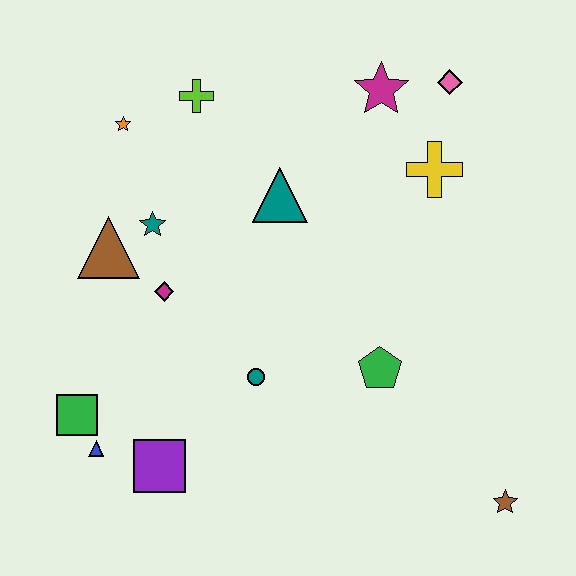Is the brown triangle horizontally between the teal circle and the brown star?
No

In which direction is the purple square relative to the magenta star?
The purple square is below the magenta star.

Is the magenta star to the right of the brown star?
No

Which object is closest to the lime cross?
The orange star is closest to the lime cross.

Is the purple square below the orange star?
Yes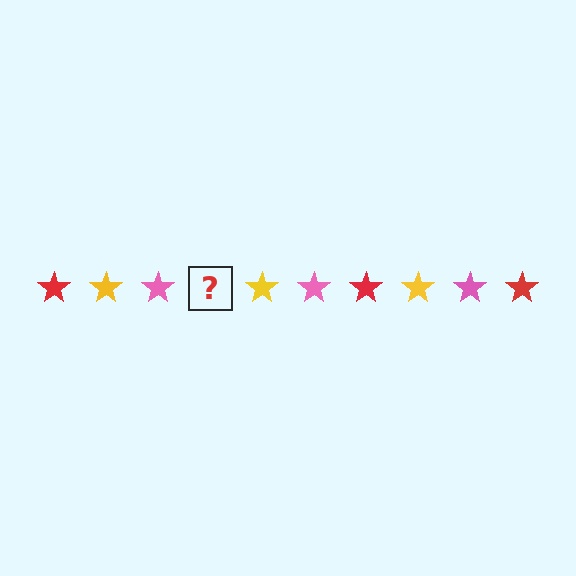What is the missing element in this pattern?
The missing element is a red star.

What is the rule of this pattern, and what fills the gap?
The rule is that the pattern cycles through red, yellow, pink stars. The gap should be filled with a red star.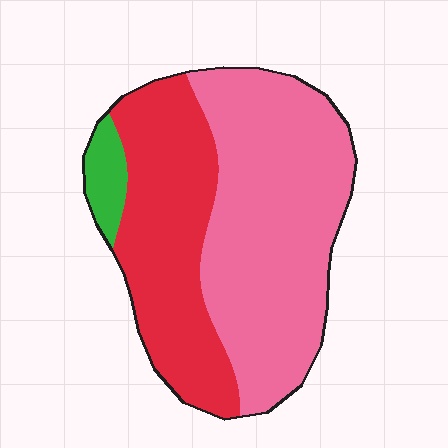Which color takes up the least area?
Green, at roughly 5%.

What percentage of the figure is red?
Red takes up about three eighths (3/8) of the figure.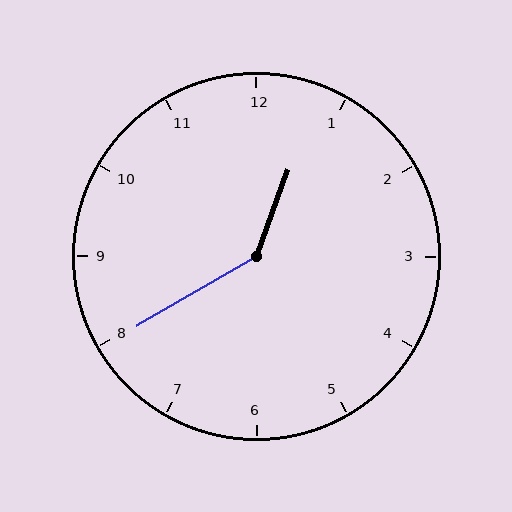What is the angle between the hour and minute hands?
Approximately 140 degrees.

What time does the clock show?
12:40.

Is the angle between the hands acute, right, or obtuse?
It is obtuse.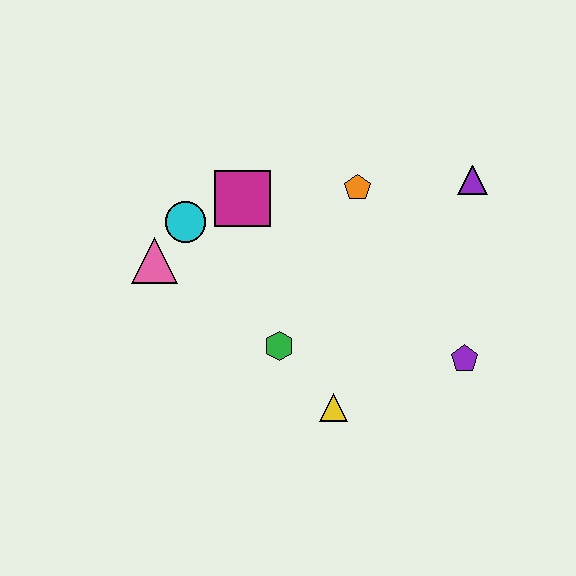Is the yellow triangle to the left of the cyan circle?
No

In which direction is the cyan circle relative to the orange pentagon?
The cyan circle is to the left of the orange pentagon.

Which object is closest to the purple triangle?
The orange pentagon is closest to the purple triangle.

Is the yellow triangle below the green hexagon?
Yes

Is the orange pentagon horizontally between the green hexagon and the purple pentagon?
Yes